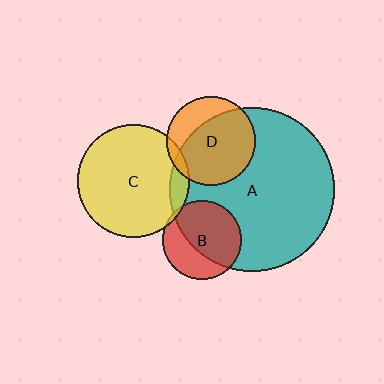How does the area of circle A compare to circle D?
Approximately 3.4 times.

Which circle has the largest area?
Circle A (teal).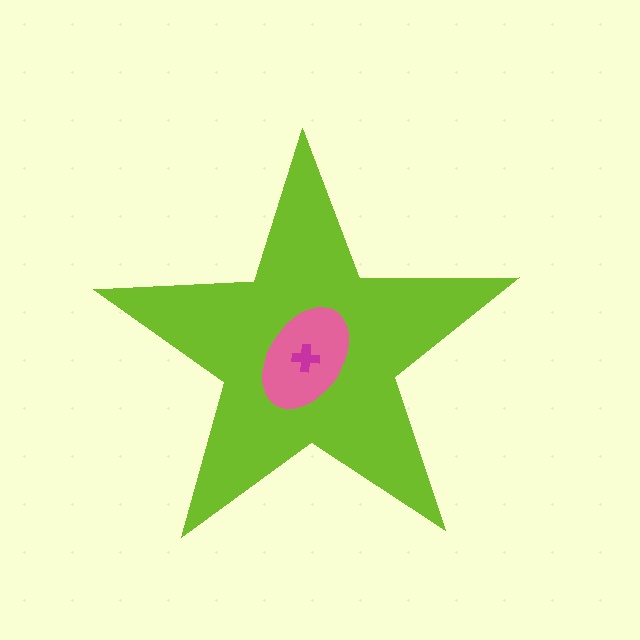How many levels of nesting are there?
3.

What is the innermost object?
The magenta cross.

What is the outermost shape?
The lime star.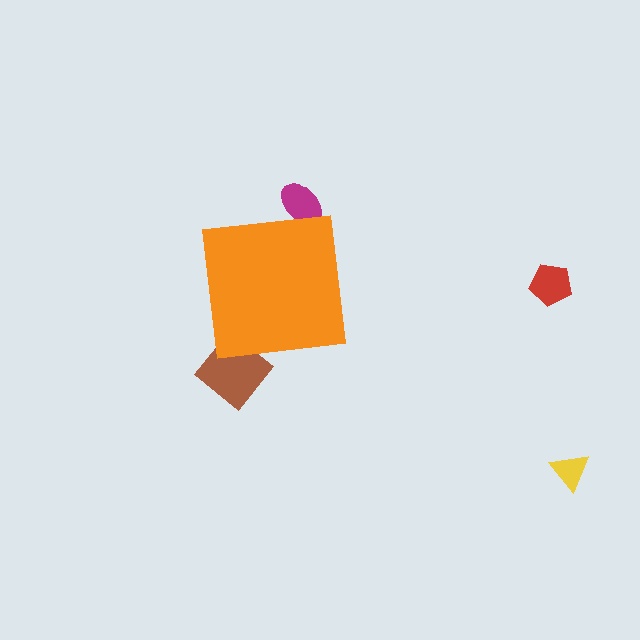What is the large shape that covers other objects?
An orange square.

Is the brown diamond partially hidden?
Yes, the brown diamond is partially hidden behind the orange square.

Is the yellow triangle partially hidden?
No, the yellow triangle is fully visible.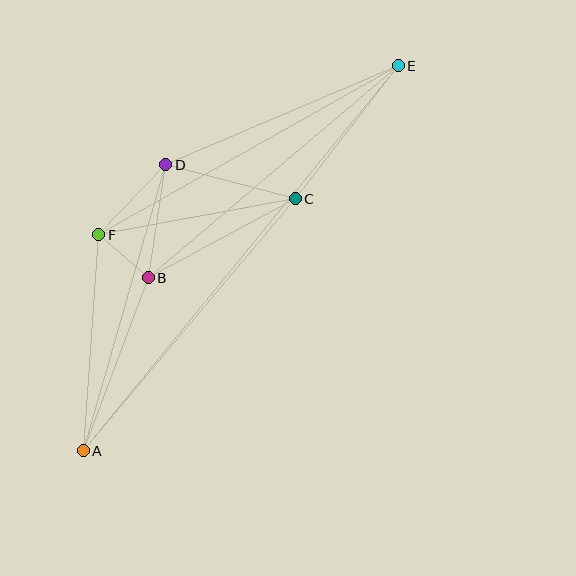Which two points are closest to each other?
Points B and F are closest to each other.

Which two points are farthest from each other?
Points A and E are farthest from each other.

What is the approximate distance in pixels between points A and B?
The distance between A and B is approximately 185 pixels.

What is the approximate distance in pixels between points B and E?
The distance between B and E is approximately 328 pixels.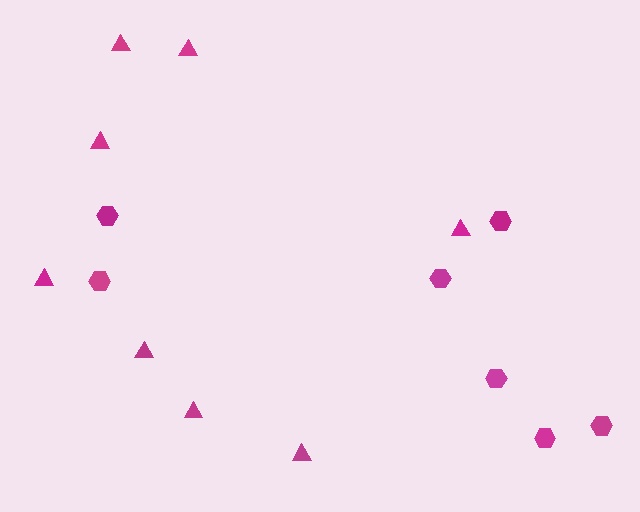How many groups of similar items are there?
There are 2 groups: one group of triangles (8) and one group of hexagons (7).